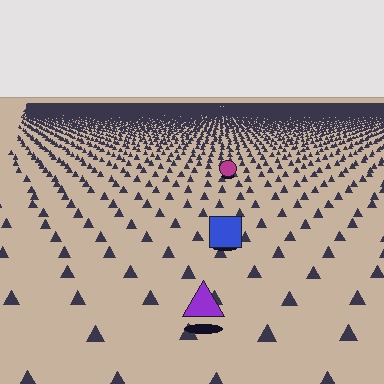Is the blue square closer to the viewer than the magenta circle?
Yes. The blue square is closer — you can tell from the texture gradient: the ground texture is coarser near it.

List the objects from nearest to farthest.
From nearest to farthest: the purple triangle, the blue square, the magenta circle.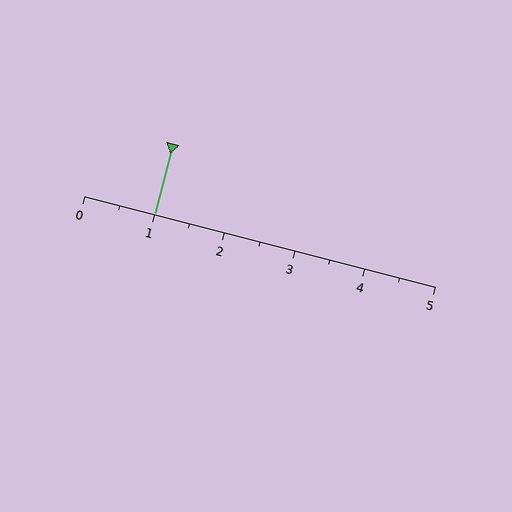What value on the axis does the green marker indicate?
The marker indicates approximately 1.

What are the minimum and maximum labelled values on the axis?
The axis runs from 0 to 5.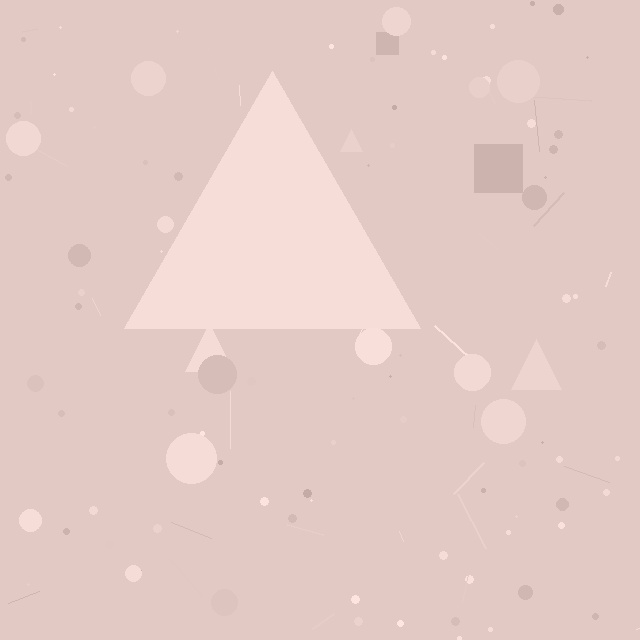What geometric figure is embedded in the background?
A triangle is embedded in the background.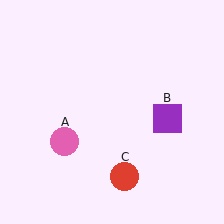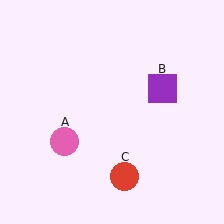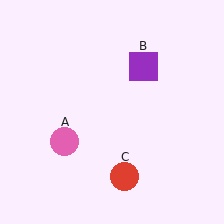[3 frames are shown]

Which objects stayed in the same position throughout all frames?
Pink circle (object A) and red circle (object C) remained stationary.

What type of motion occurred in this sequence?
The purple square (object B) rotated counterclockwise around the center of the scene.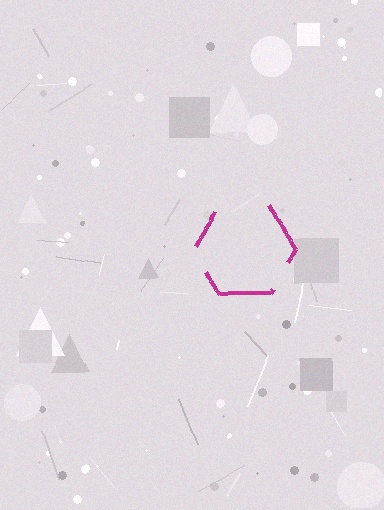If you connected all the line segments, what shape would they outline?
They would outline a hexagon.